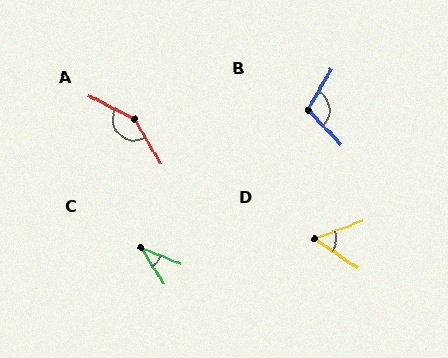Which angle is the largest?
A, at approximately 148 degrees.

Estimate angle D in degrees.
Approximately 54 degrees.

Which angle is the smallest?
C, at approximately 35 degrees.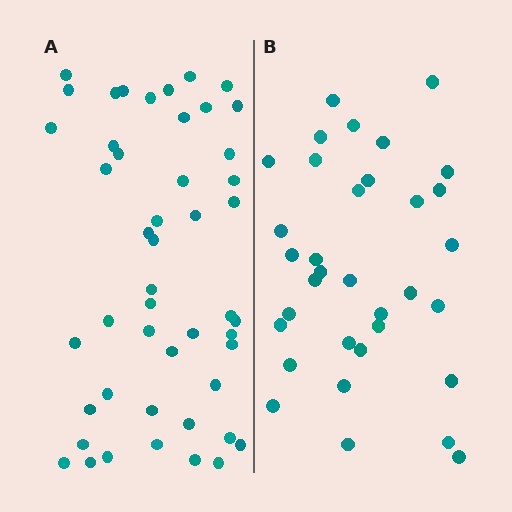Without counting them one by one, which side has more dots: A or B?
Region A (the left region) has more dots.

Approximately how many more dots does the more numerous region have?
Region A has approximately 15 more dots than region B.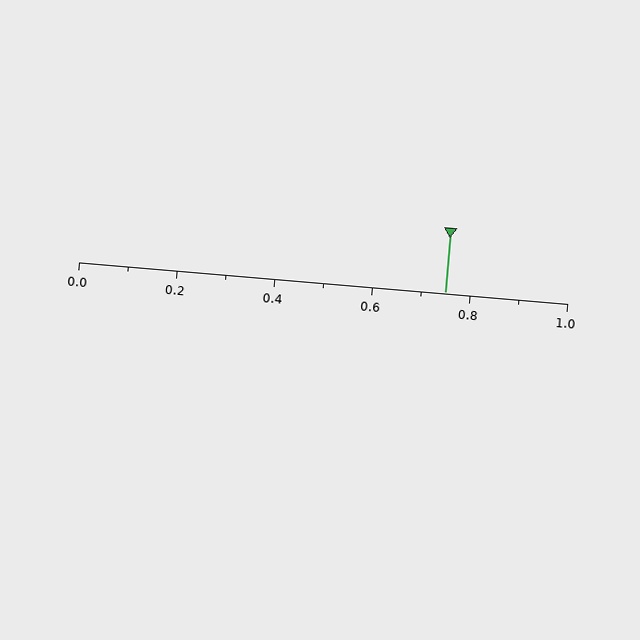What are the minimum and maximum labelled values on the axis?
The axis runs from 0.0 to 1.0.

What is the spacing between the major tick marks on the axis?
The major ticks are spaced 0.2 apart.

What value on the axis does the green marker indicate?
The marker indicates approximately 0.75.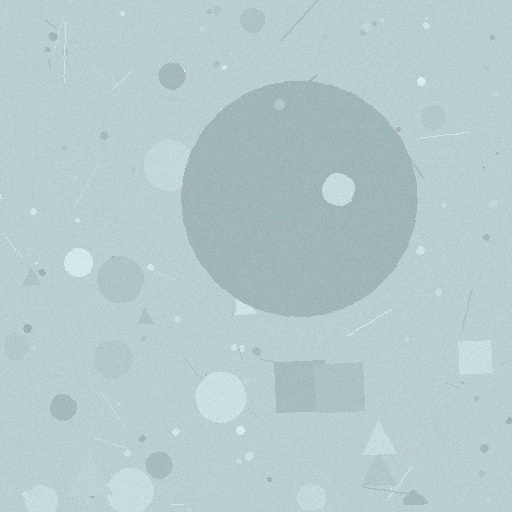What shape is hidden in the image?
A circle is hidden in the image.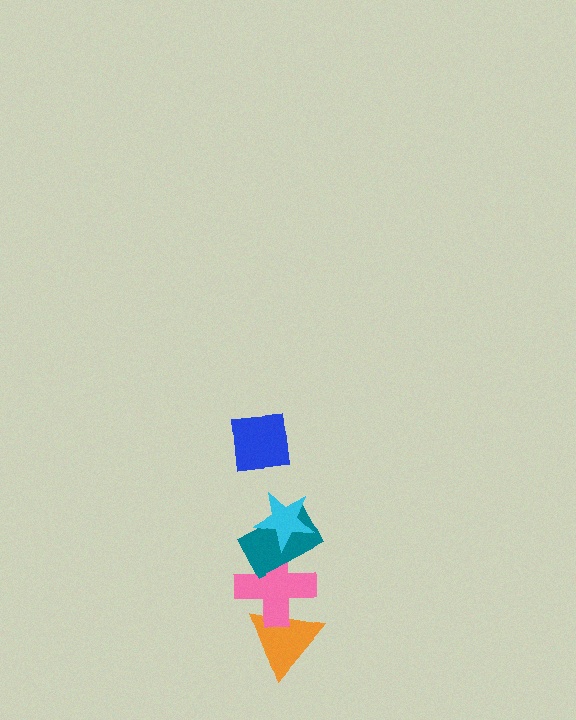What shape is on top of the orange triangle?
The pink cross is on top of the orange triangle.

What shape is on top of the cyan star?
The blue square is on top of the cyan star.